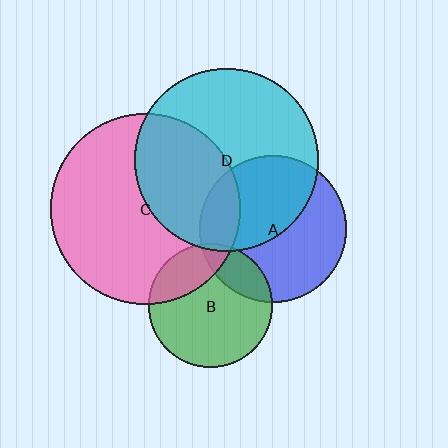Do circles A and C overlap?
Yes.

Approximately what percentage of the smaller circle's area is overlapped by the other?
Approximately 15%.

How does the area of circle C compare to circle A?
Approximately 1.7 times.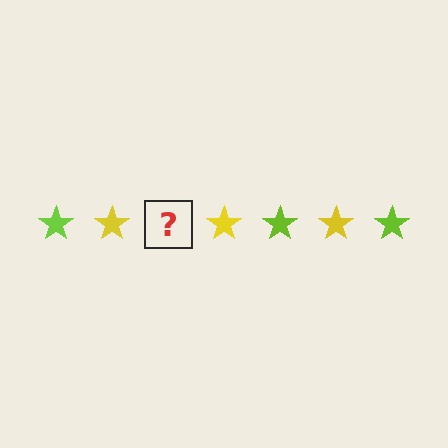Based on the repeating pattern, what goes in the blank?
The blank should be a lime star.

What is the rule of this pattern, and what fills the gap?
The rule is that the pattern cycles through lime, yellow stars. The gap should be filled with a lime star.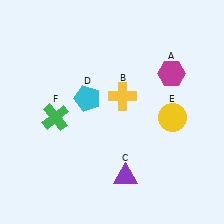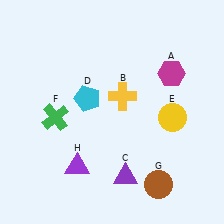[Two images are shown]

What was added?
A brown circle (G), a purple triangle (H) were added in Image 2.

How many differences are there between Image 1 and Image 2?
There are 2 differences between the two images.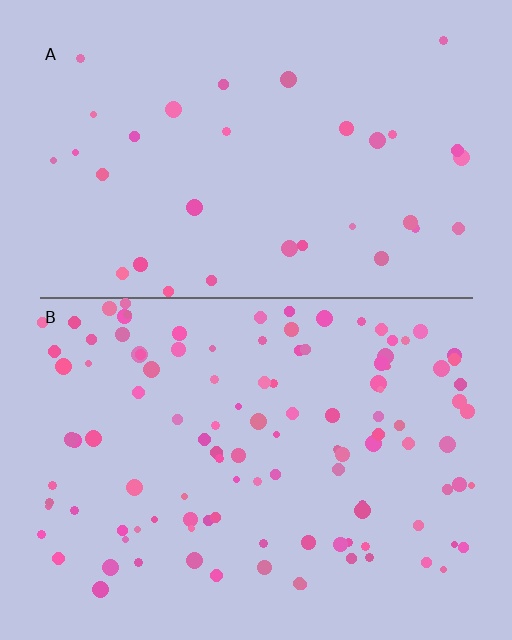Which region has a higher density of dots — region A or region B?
B (the bottom).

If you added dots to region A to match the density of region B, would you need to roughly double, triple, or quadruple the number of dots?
Approximately triple.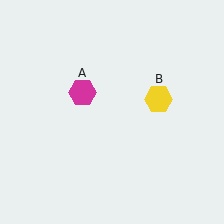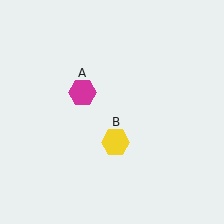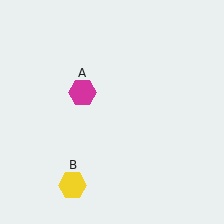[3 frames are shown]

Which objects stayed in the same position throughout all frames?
Magenta hexagon (object A) remained stationary.